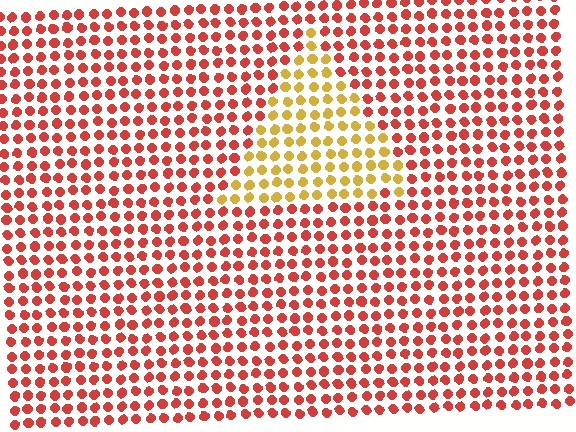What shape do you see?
I see a triangle.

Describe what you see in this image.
The image is filled with small red elements in a uniform arrangement. A triangle-shaped region is visible where the elements are tinted to a slightly different hue, forming a subtle color boundary.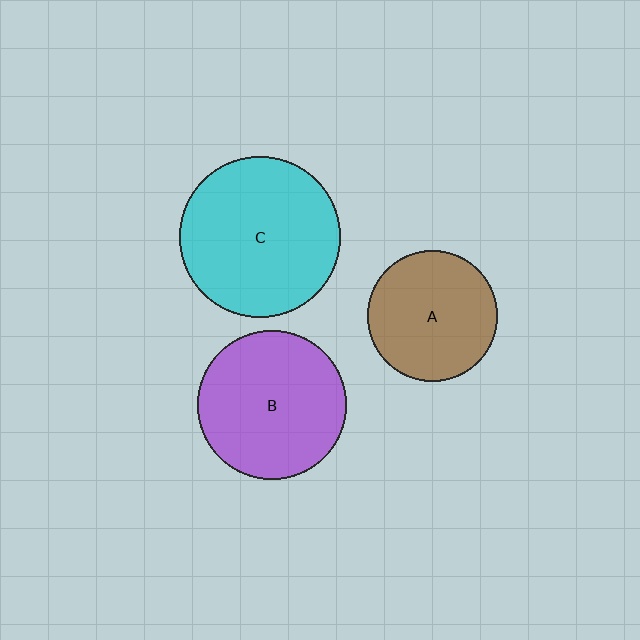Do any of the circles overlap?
No, none of the circles overlap.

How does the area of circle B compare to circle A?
Approximately 1.3 times.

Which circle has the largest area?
Circle C (cyan).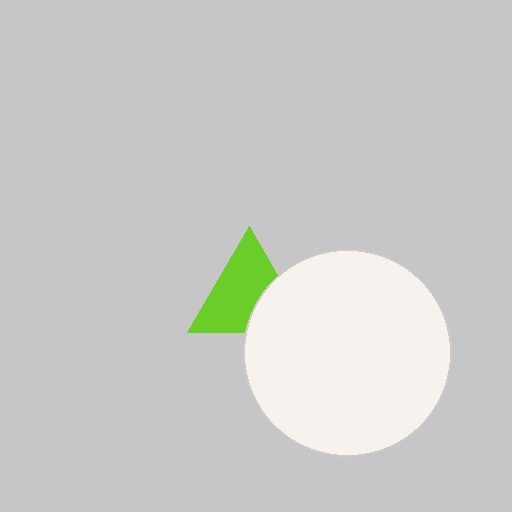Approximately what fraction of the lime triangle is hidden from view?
Roughly 32% of the lime triangle is hidden behind the white circle.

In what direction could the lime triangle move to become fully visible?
The lime triangle could move left. That would shift it out from behind the white circle entirely.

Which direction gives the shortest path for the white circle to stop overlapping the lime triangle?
Moving right gives the shortest separation.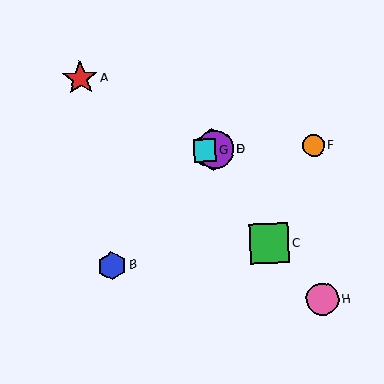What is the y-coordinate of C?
Object C is at y≈243.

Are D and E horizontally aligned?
Yes, both are at y≈150.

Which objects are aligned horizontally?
Objects D, E, F, G are aligned horizontally.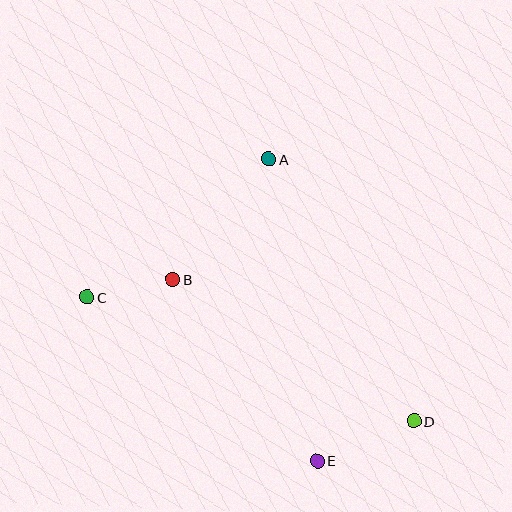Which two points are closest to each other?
Points B and C are closest to each other.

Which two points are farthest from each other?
Points C and D are farthest from each other.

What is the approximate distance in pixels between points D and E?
The distance between D and E is approximately 104 pixels.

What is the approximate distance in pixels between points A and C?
The distance between A and C is approximately 228 pixels.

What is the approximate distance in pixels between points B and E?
The distance between B and E is approximately 232 pixels.